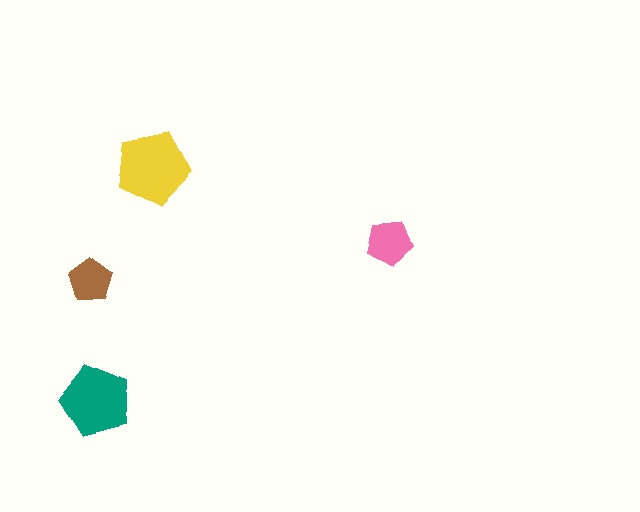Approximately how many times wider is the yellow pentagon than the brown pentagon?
About 1.5 times wider.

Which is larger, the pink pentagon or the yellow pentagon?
The yellow one.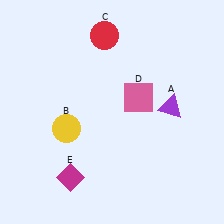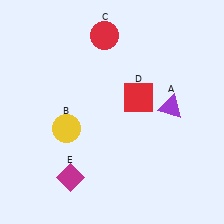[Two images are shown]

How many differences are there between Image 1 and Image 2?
There is 1 difference between the two images.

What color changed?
The square (D) changed from pink in Image 1 to red in Image 2.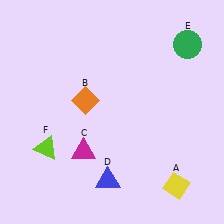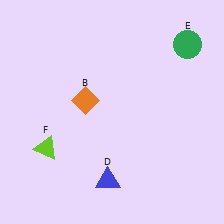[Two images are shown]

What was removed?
The magenta triangle (C), the yellow diamond (A) were removed in Image 2.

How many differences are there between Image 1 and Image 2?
There are 2 differences between the two images.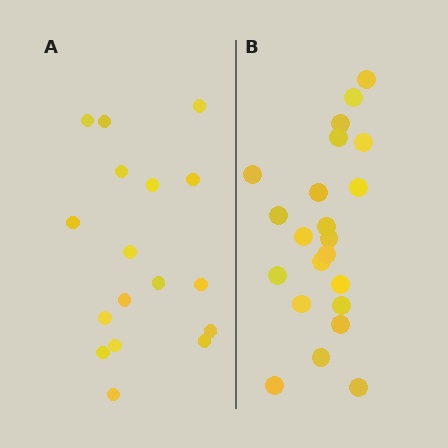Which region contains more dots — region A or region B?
Region B (the right region) has more dots.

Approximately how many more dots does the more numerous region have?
Region B has about 5 more dots than region A.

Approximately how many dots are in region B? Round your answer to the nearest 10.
About 20 dots. (The exact count is 22, which rounds to 20.)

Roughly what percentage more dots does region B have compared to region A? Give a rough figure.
About 30% more.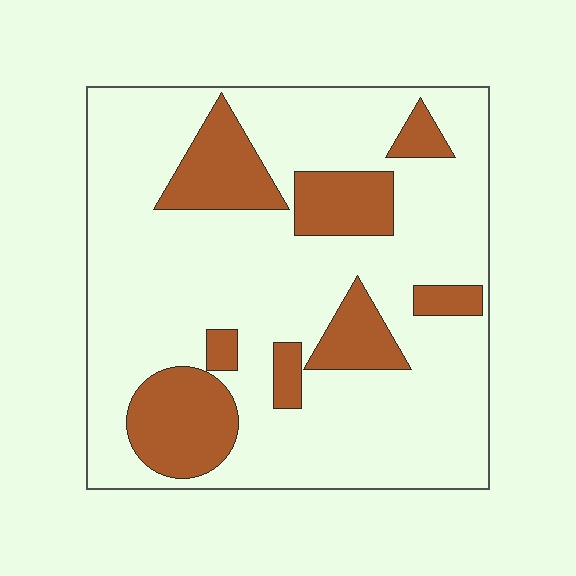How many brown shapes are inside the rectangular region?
8.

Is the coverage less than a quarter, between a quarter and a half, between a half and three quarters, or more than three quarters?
Less than a quarter.